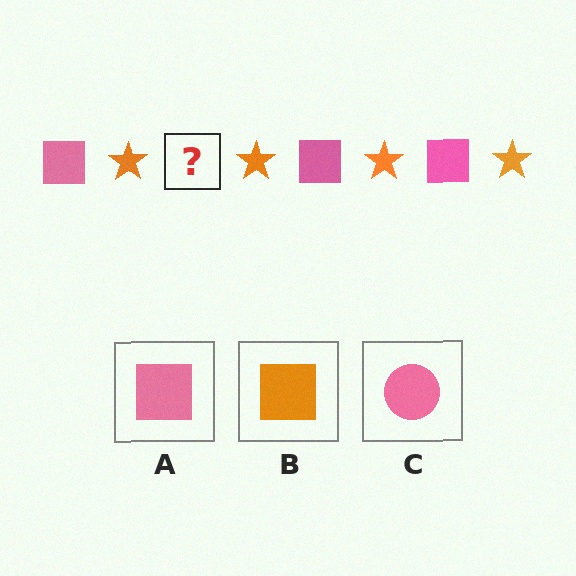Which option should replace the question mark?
Option A.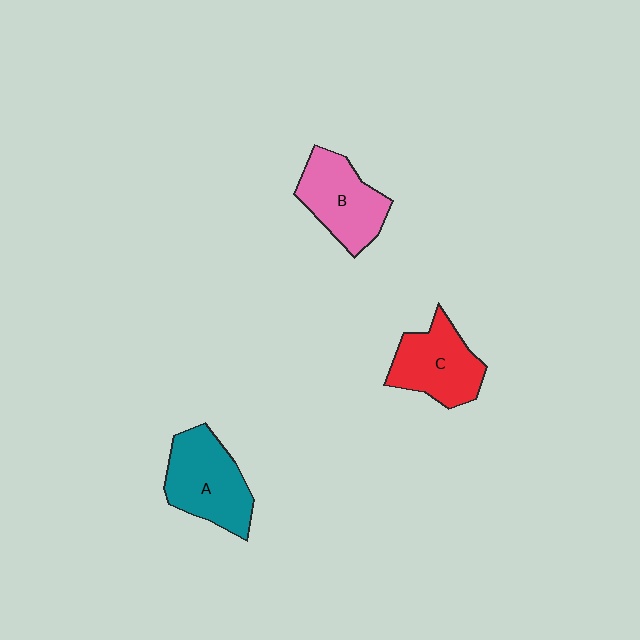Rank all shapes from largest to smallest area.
From largest to smallest: A (teal), B (pink), C (red).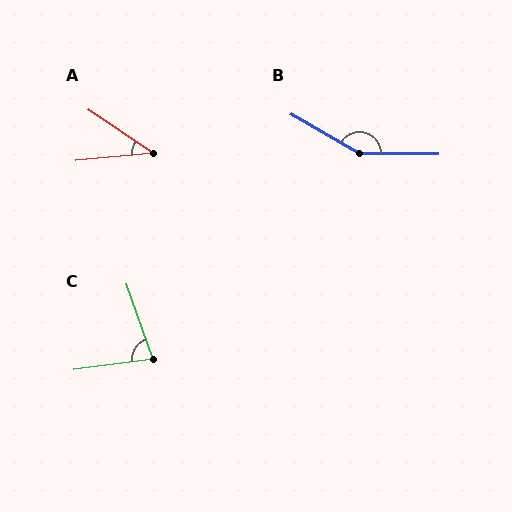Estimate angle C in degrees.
Approximately 78 degrees.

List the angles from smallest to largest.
A (39°), C (78°), B (150°).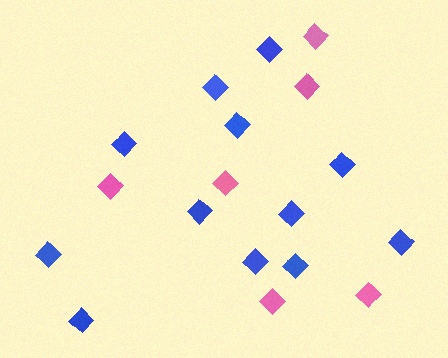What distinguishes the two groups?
There are 2 groups: one group of pink diamonds (6) and one group of blue diamonds (12).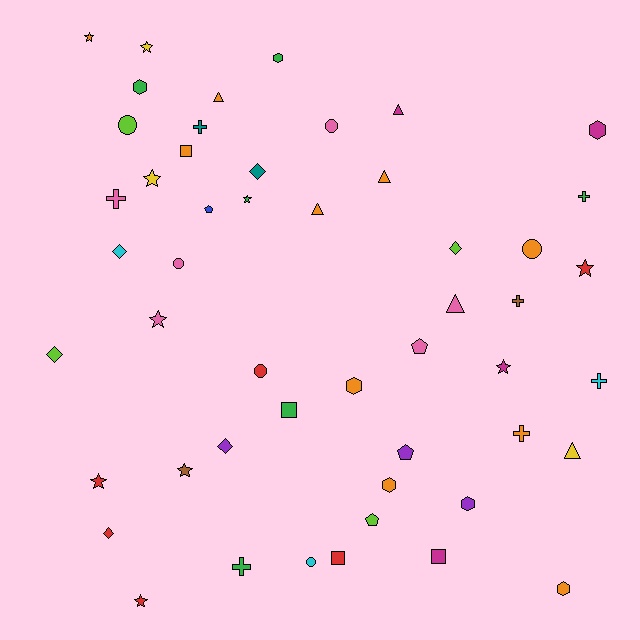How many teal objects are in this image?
There are 2 teal objects.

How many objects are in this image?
There are 50 objects.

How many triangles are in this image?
There are 6 triangles.